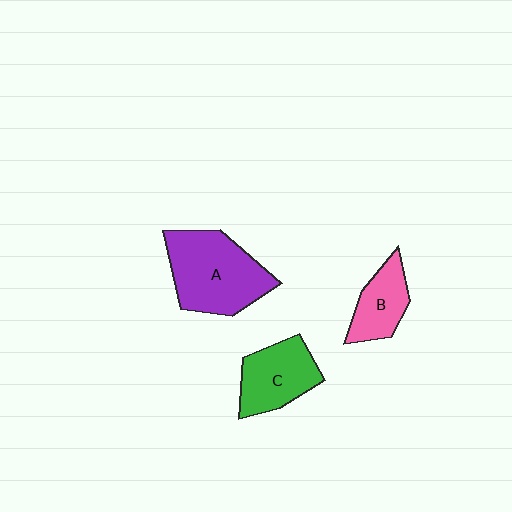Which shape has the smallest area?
Shape B (pink).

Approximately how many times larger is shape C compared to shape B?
Approximately 1.3 times.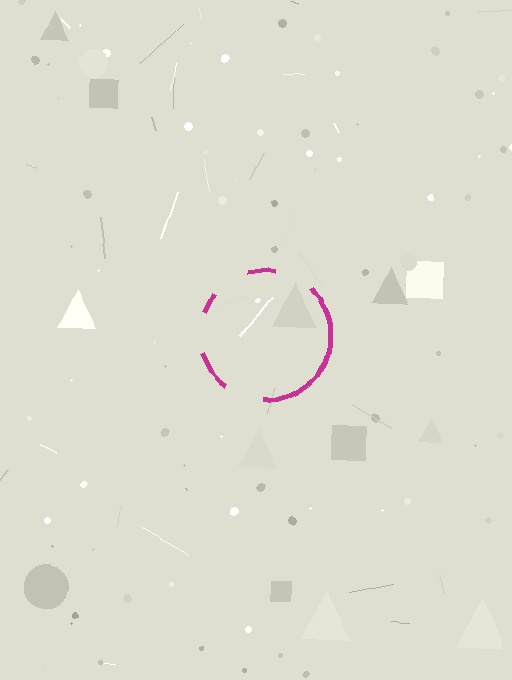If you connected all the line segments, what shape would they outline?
They would outline a circle.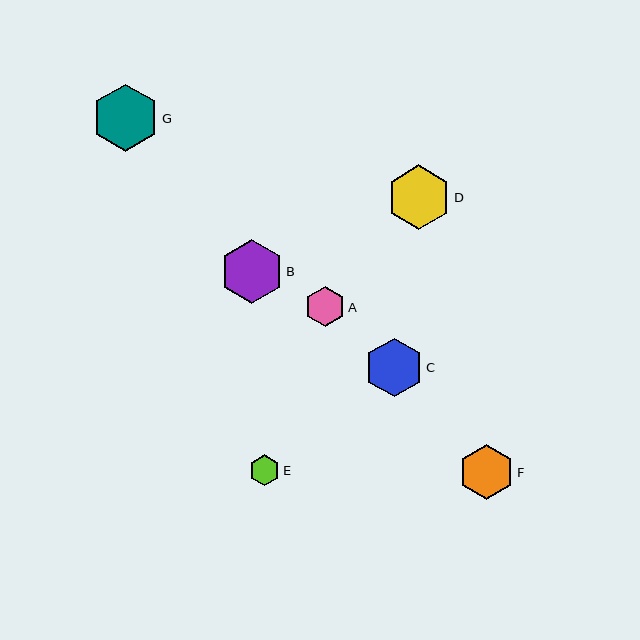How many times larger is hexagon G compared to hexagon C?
Hexagon G is approximately 1.2 times the size of hexagon C.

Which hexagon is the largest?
Hexagon G is the largest with a size of approximately 68 pixels.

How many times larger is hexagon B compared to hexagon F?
Hexagon B is approximately 1.1 times the size of hexagon F.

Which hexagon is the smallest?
Hexagon E is the smallest with a size of approximately 31 pixels.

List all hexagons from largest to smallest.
From largest to smallest: G, D, B, C, F, A, E.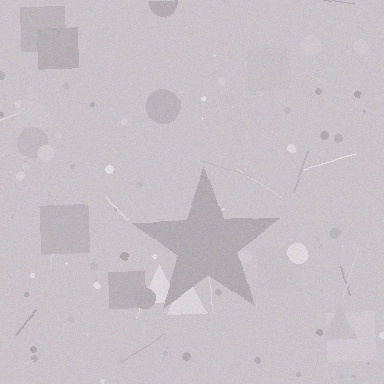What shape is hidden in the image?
A star is hidden in the image.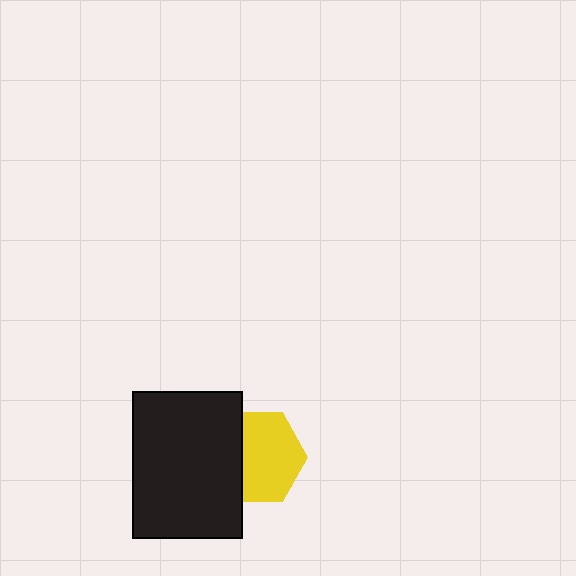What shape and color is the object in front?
The object in front is a black rectangle.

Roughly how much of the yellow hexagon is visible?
Most of it is visible (roughly 66%).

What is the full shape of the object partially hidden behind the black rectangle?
The partially hidden object is a yellow hexagon.